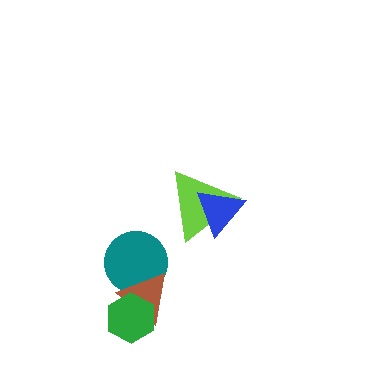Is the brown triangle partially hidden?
Yes, it is partially covered by another shape.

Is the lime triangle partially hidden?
Yes, it is partially covered by another shape.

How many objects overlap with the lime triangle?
1 object overlaps with the lime triangle.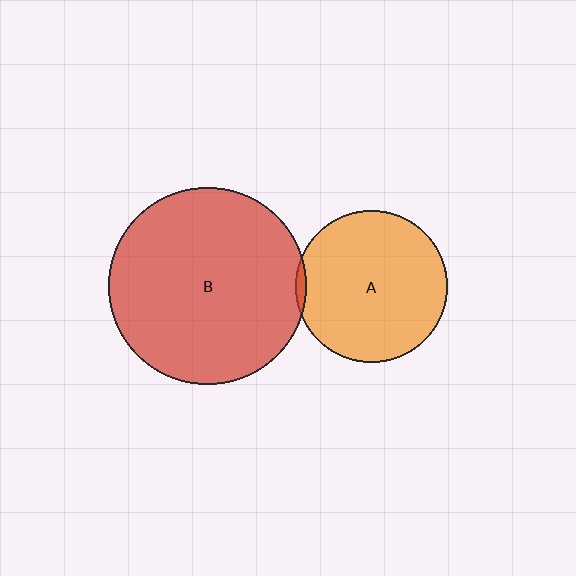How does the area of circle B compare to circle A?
Approximately 1.7 times.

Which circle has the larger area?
Circle B (red).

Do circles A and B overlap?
Yes.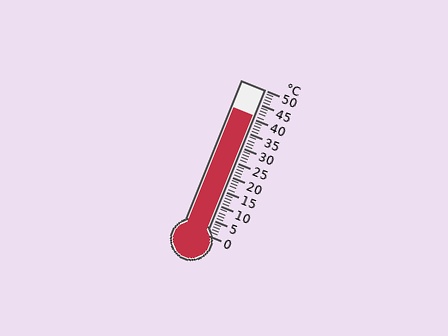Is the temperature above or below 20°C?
The temperature is above 20°C.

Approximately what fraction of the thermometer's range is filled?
The thermometer is filled to approximately 80% of its range.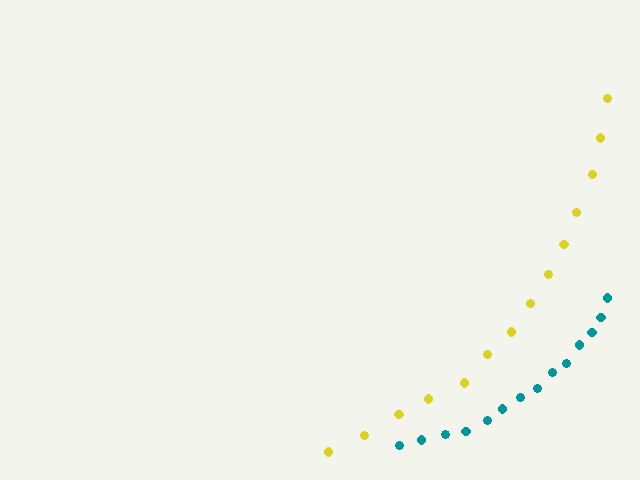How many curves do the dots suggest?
There are 2 distinct paths.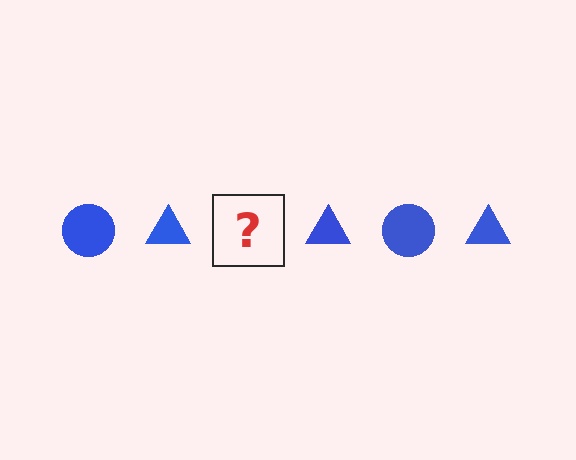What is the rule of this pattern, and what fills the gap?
The rule is that the pattern cycles through circle, triangle shapes in blue. The gap should be filled with a blue circle.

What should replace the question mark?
The question mark should be replaced with a blue circle.